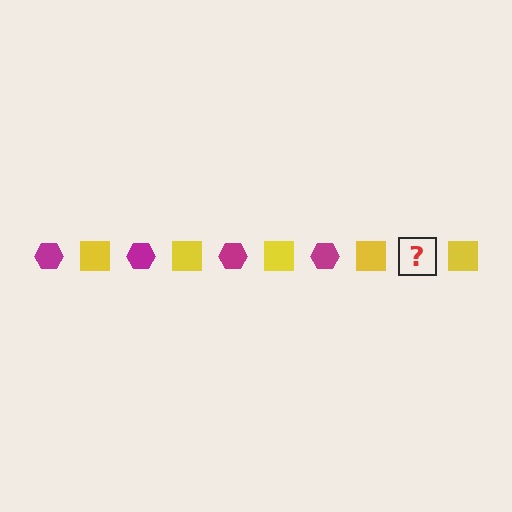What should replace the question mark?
The question mark should be replaced with a magenta hexagon.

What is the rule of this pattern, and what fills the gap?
The rule is that the pattern alternates between magenta hexagon and yellow square. The gap should be filled with a magenta hexagon.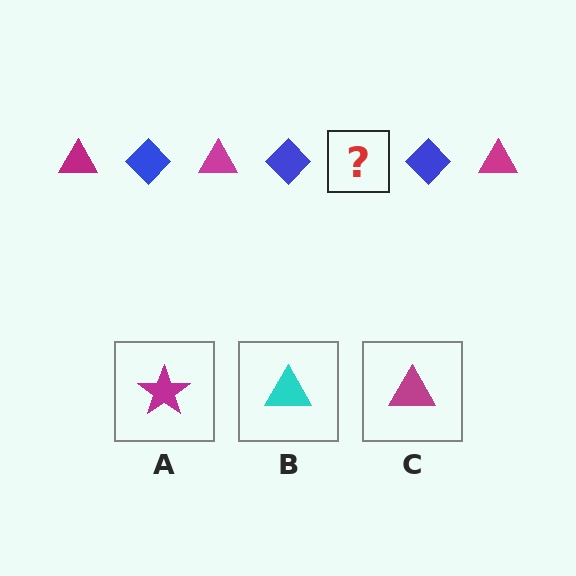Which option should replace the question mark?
Option C.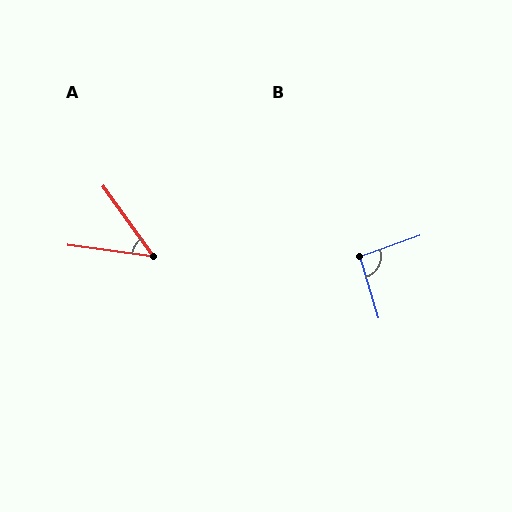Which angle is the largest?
B, at approximately 93 degrees.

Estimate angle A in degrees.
Approximately 46 degrees.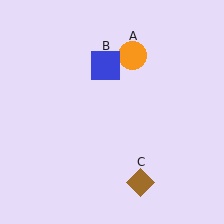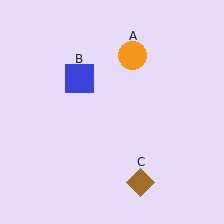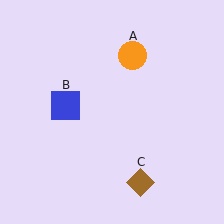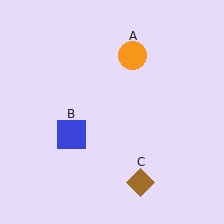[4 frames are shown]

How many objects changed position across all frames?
1 object changed position: blue square (object B).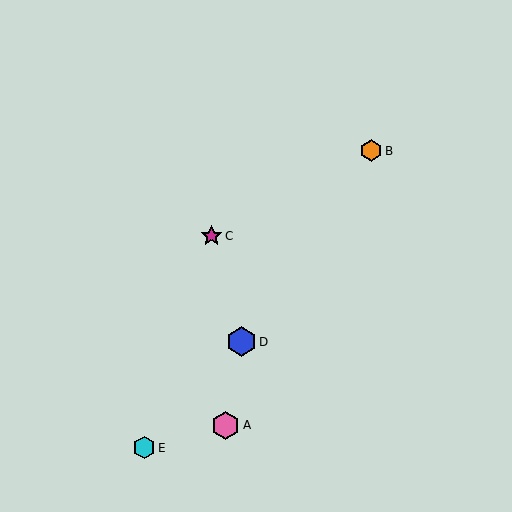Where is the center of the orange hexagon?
The center of the orange hexagon is at (371, 151).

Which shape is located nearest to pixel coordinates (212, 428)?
The pink hexagon (labeled A) at (226, 426) is nearest to that location.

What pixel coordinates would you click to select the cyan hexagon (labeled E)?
Click at (144, 448) to select the cyan hexagon E.